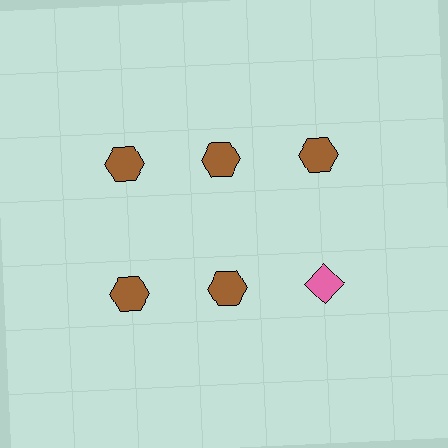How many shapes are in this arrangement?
There are 6 shapes arranged in a grid pattern.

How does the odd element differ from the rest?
It differs in both color (pink instead of brown) and shape (diamond instead of hexagon).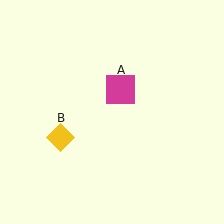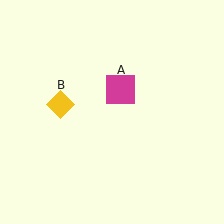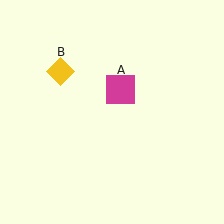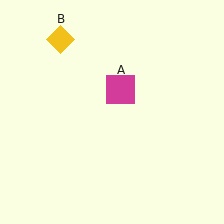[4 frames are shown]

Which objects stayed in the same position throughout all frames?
Magenta square (object A) remained stationary.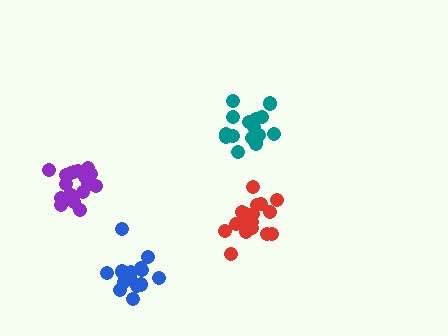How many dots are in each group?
Group 1: 17 dots, Group 2: 18 dots, Group 3: 19 dots, Group 4: 15 dots (69 total).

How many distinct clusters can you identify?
There are 4 distinct clusters.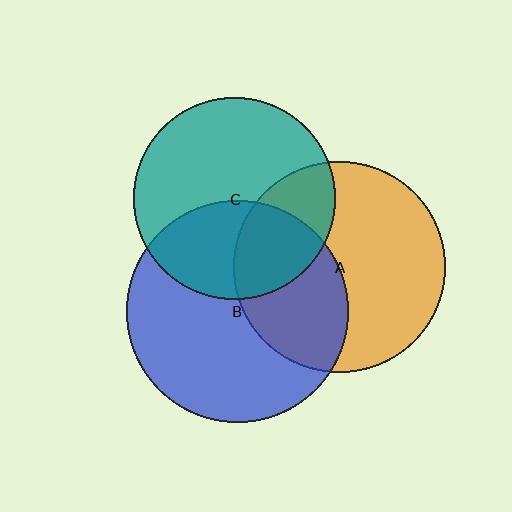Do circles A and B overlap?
Yes.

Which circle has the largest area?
Circle B (blue).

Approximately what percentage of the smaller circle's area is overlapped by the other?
Approximately 40%.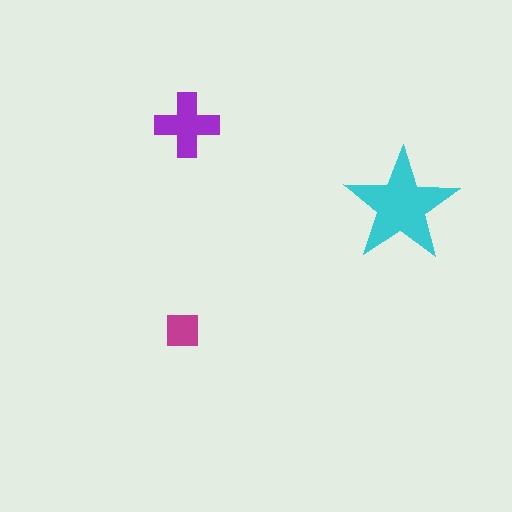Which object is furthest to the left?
The magenta square is leftmost.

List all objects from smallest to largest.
The magenta square, the purple cross, the cyan star.